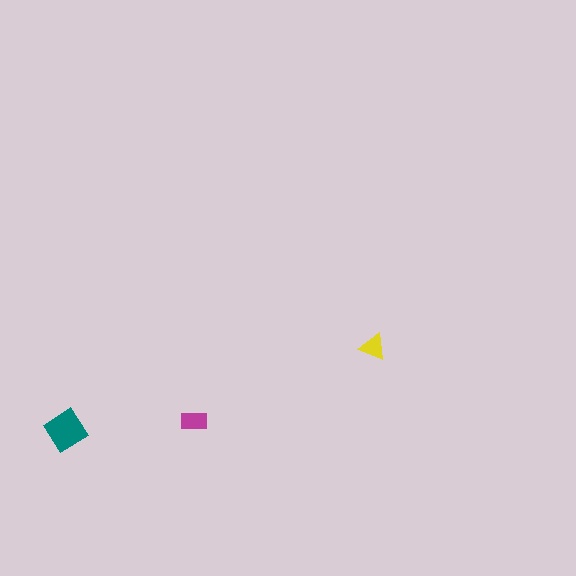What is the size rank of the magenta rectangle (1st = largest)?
2nd.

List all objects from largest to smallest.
The teal diamond, the magenta rectangle, the yellow triangle.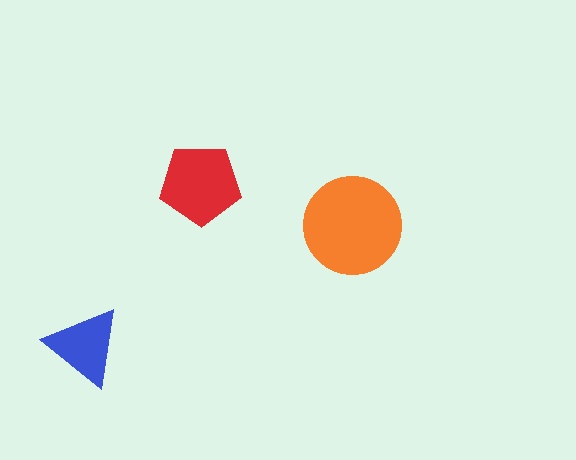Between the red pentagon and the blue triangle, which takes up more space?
The red pentagon.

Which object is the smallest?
The blue triangle.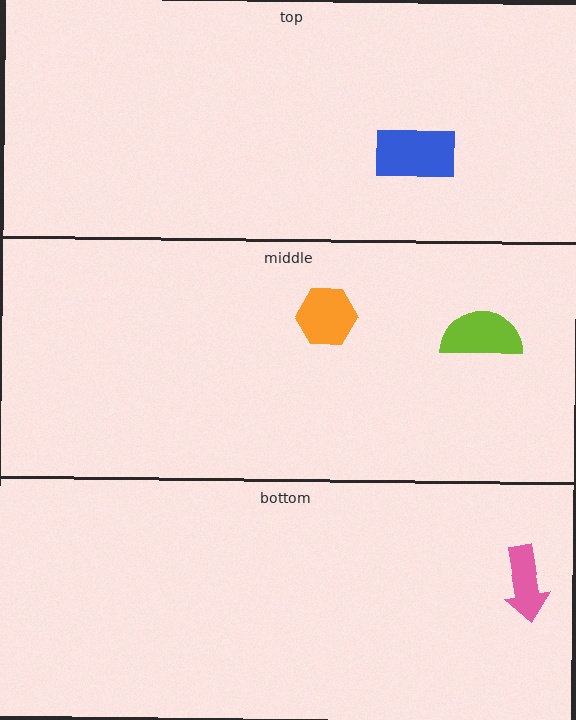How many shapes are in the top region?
1.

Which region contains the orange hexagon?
The middle region.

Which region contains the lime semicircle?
The middle region.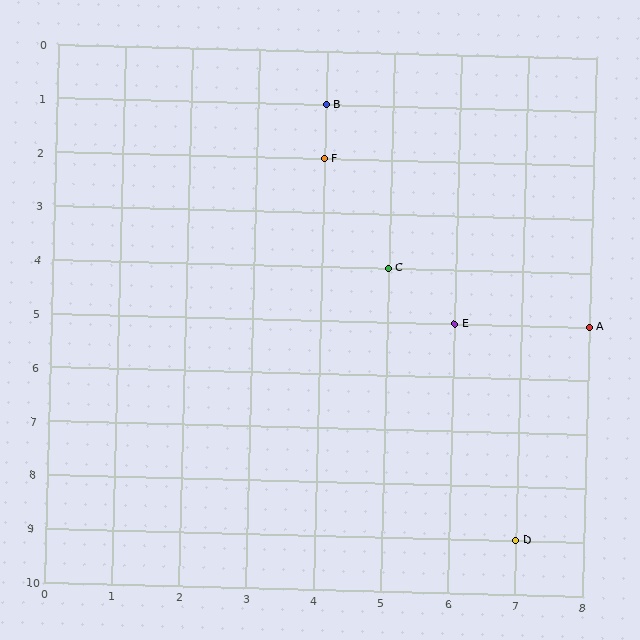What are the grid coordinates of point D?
Point D is at grid coordinates (7, 9).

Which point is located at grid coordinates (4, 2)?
Point F is at (4, 2).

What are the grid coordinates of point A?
Point A is at grid coordinates (8, 5).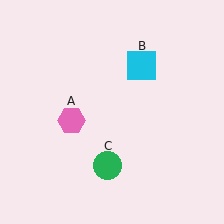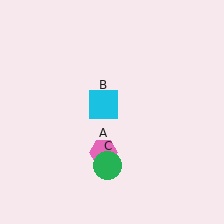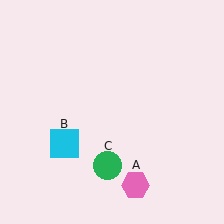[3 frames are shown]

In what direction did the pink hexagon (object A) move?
The pink hexagon (object A) moved down and to the right.